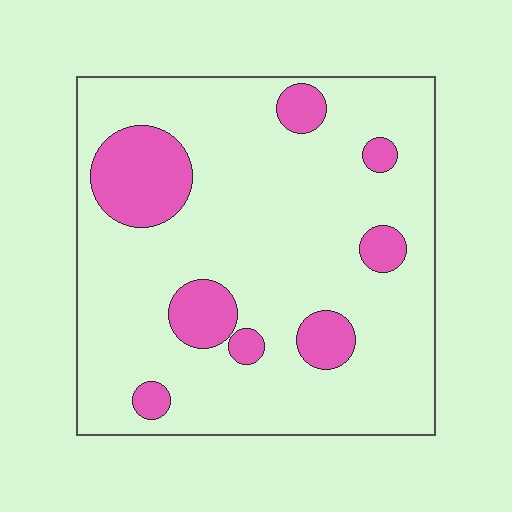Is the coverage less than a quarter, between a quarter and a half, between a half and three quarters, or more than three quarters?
Less than a quarter.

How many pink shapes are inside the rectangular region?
8.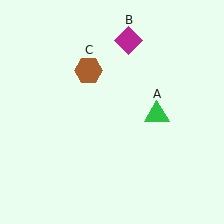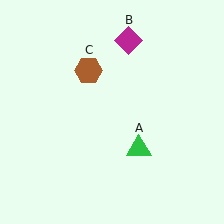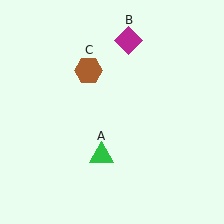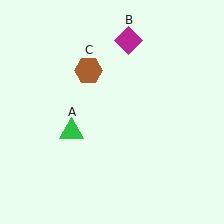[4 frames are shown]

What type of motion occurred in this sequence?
The green triangle (object A) rotated clockwise around the center of the scene.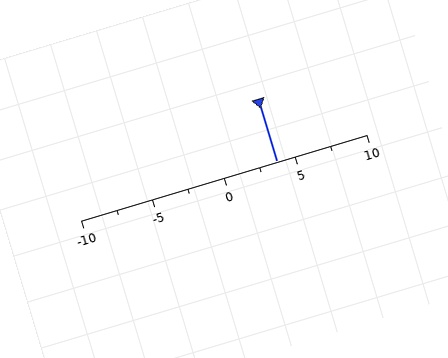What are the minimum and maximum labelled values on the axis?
The axis runs from -10 to 10.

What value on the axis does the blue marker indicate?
The marker indicates approximately 3.8.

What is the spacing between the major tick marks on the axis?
The major ticks are spaced 5 apart.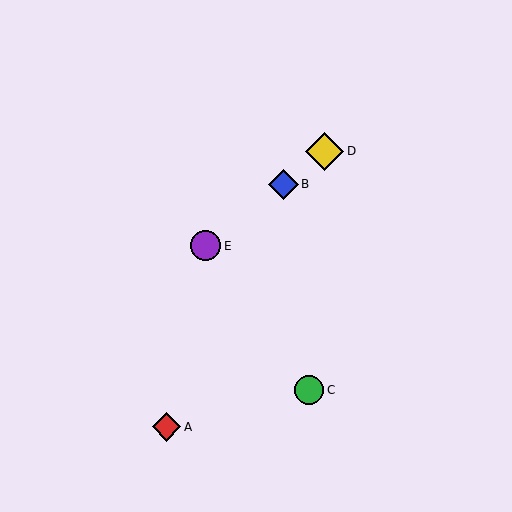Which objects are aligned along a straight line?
Objects B, D, E are aligned along a straight line.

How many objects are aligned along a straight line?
3 objects (B, D, E) are aligned along a straight line.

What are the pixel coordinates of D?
Object D is at (324, 151).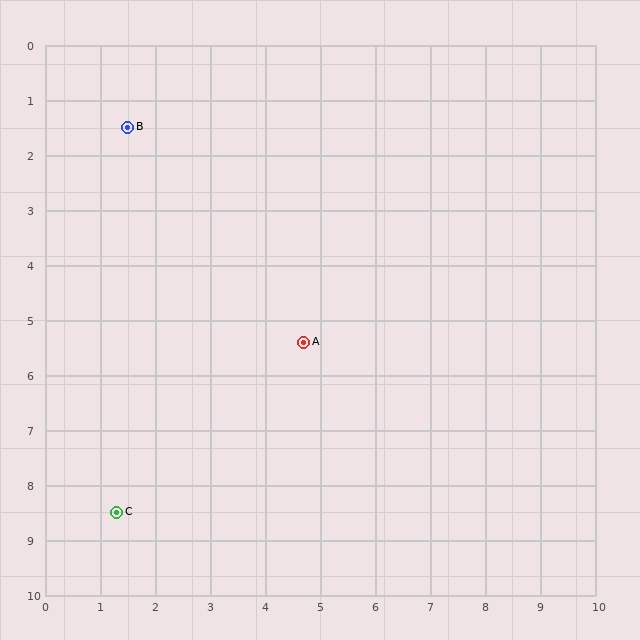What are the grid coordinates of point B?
Point B is at approximately (1.5, 1.5).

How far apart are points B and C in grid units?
Points B and C are about 7.0 grid units apart.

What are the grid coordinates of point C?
Point C is at approximately (1.3, 8.5).